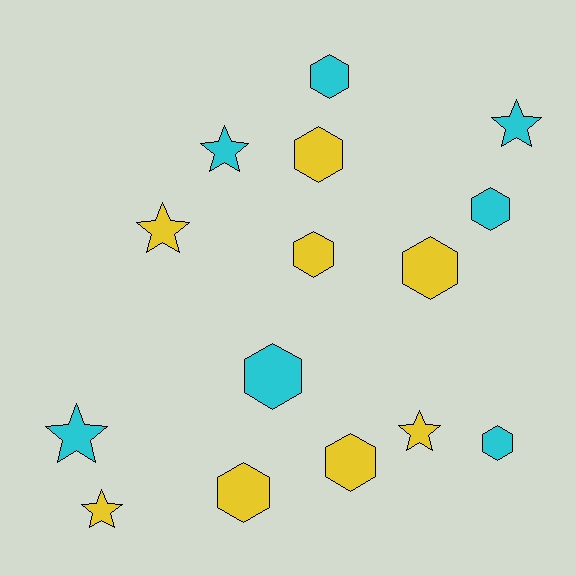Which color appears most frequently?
Yellow, with 8 objects.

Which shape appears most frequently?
Hexagon, with 9 objects.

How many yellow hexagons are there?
There are 5 yellow hexagons.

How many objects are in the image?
There are 15 objects.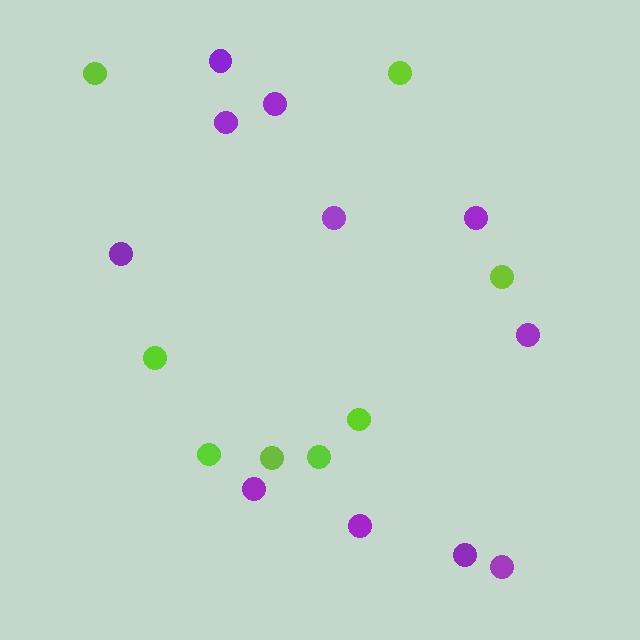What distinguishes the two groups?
There are 2 groups: one group of lime circles (8) and one group of purple circles (11).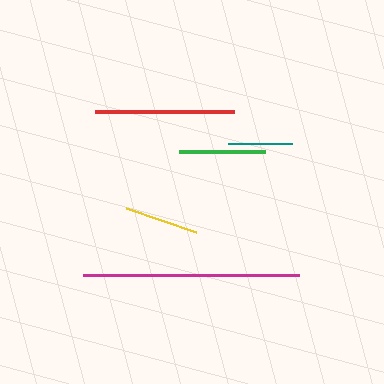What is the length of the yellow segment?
The yellow segment is approximately 75 pixels long.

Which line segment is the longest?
The magenta line is the longest at approximately 217 pixels.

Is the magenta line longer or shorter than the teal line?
The magenta line is longer than the teal line.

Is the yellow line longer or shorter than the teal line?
The yellow line is longer than the teal line.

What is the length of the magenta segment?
The magenta segment is approximately 217 pixels long.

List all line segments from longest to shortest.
From longest to shortest: magenta, red, green, yellow, teal.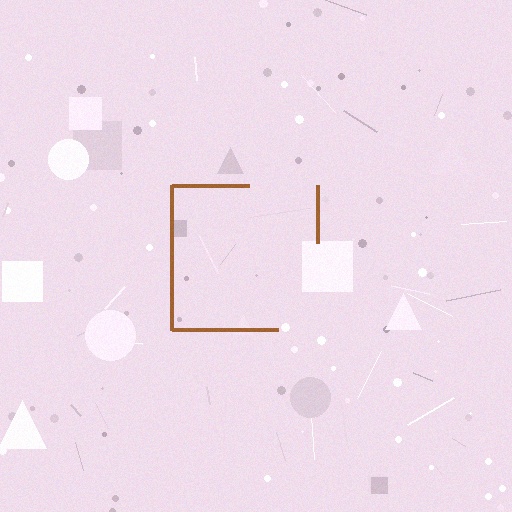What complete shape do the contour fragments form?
The contour fragments form a square.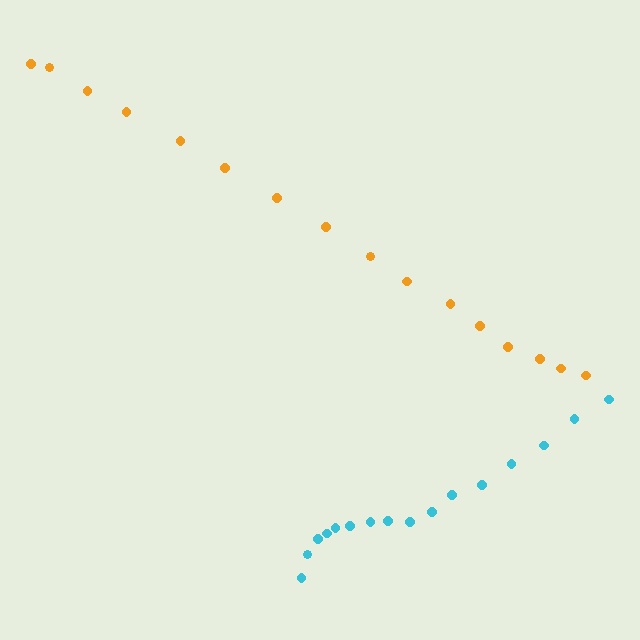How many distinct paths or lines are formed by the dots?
There are 2 distinct paths.